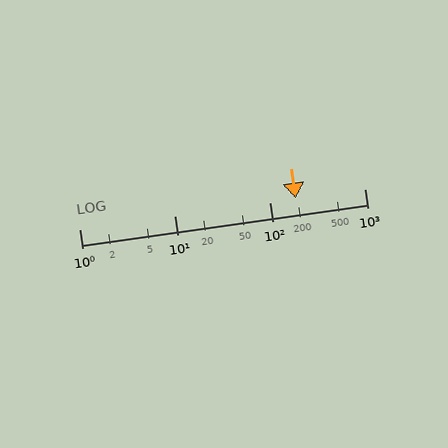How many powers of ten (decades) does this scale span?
The scale spans 3 decades, from 1 to 1000.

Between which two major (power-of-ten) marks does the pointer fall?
The pointer is between 100 and 1000.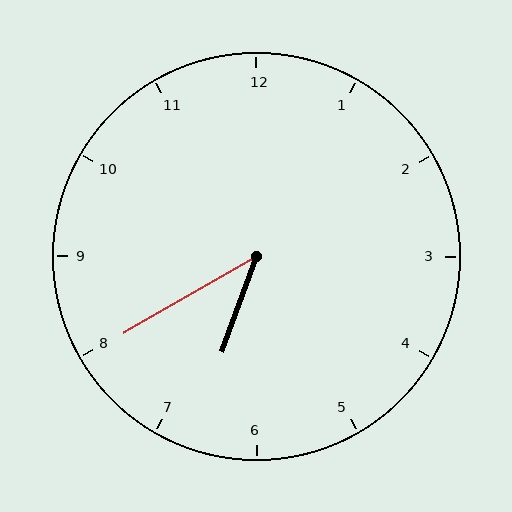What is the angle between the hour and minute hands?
Approximately 40 degrees.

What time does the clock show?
6:40.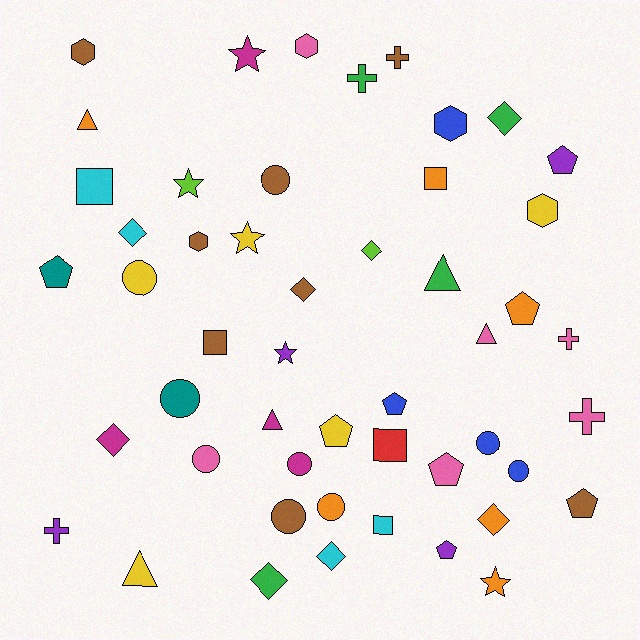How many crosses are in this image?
There are 5 crosses.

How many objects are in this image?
There are 50 objects.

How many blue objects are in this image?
There are 4 blue objects.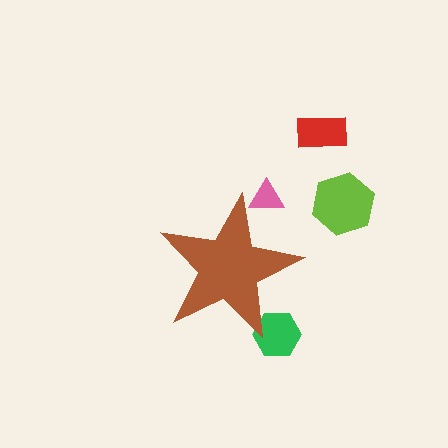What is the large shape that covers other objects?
A brown star.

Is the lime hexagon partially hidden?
No, the lime hexagon is fully visible.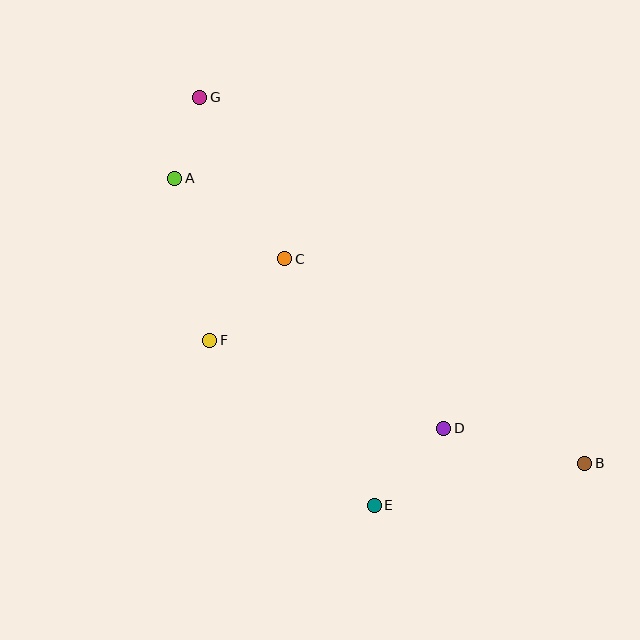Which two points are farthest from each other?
Points B and G are farthest from each other.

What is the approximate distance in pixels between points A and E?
The distance between A and E is approximately 383 pixels.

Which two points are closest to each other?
Points A and G are closest to each other.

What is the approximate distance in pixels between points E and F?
The distance between E and F is approximately 233 pixels.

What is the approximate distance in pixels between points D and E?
The distance between D and E is approximately 104 pixels.